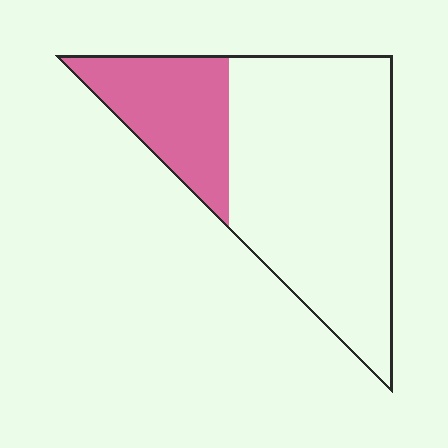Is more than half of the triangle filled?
No.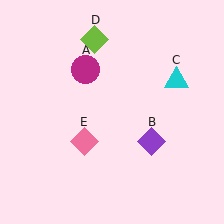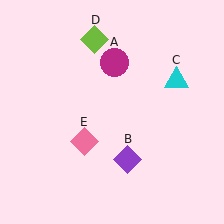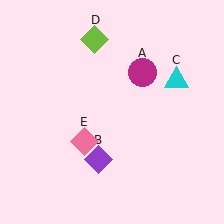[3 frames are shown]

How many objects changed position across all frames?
2 objects changed position: magenta circle (object A), purple diamond (object B).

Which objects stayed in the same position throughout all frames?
Cyan triangle (object C) and lime diamond (object D) and pink diamond (object E) remained stationary.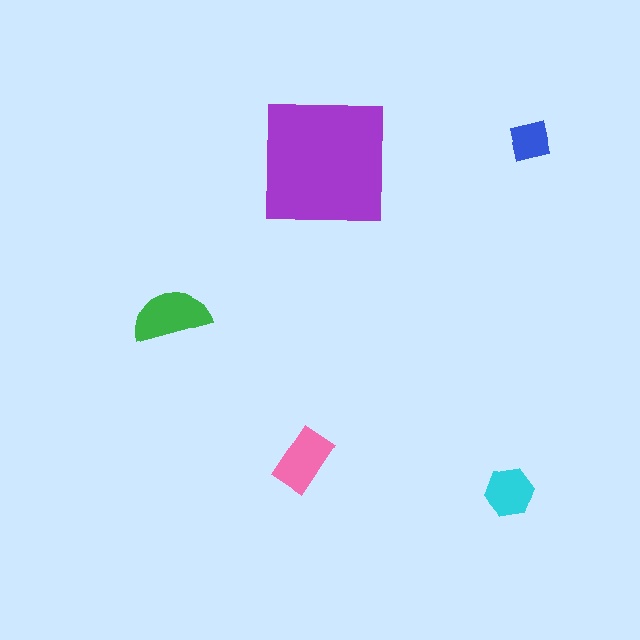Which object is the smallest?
The blue square.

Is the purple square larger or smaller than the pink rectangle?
Larger.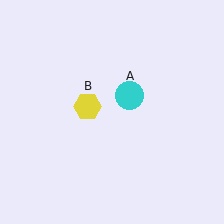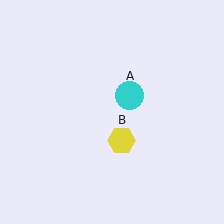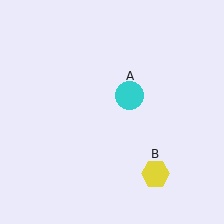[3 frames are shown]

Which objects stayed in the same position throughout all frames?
Cyan circle (object A) remained stationary.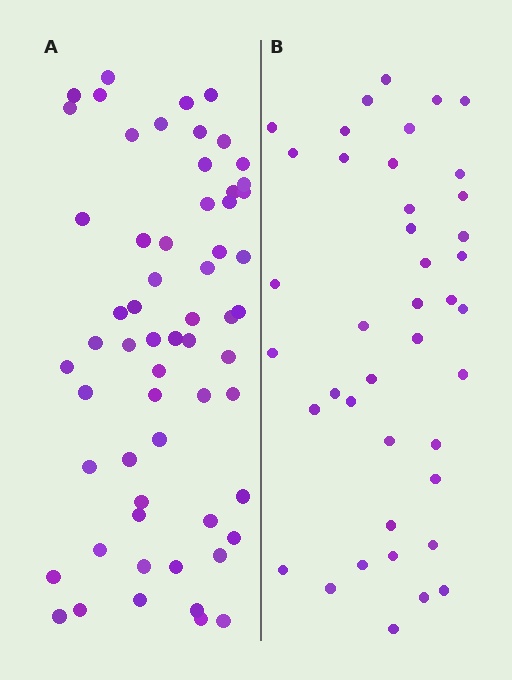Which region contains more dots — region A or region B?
Region A (the left region) has more dots.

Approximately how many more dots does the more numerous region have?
Region A has approximately 20 more dots than region B.